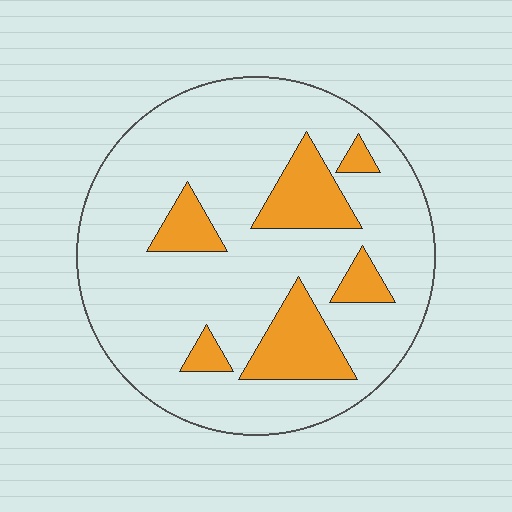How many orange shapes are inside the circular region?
6.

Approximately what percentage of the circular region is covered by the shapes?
Approximately 20%.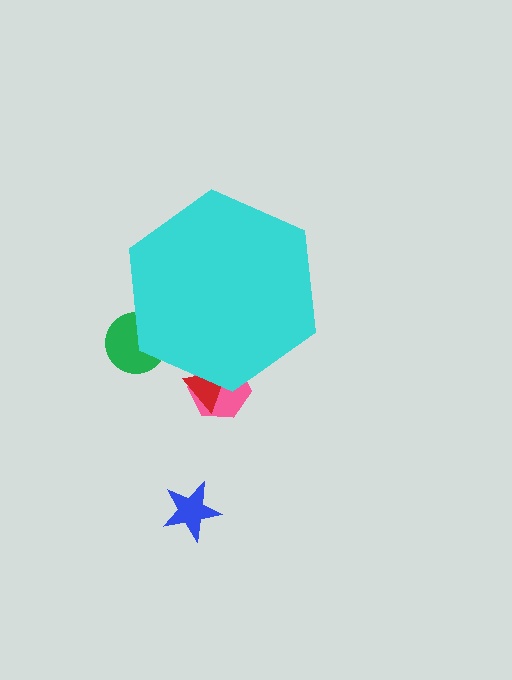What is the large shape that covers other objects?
A cyan hexagon.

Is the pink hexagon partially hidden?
Yes, the pink hexagon is partially hidden behind the cyan hexagon.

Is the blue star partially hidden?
No, the blue star is fully visible.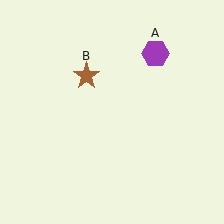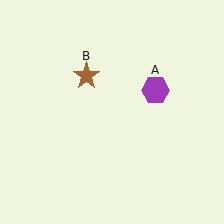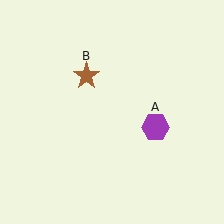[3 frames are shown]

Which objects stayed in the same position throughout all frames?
Brown star (object B) remained stationary.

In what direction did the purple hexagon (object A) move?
The purple hexagon (object A) moved down.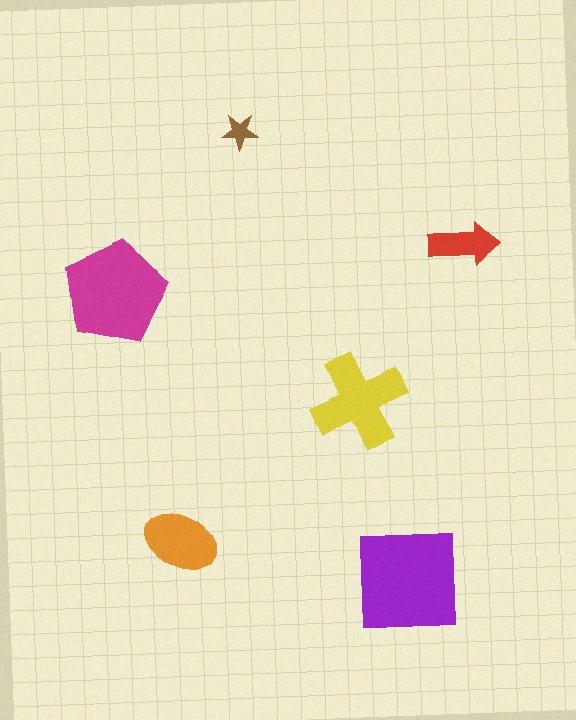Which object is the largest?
The purple square.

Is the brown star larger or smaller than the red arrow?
Smaller.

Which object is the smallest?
The brown star.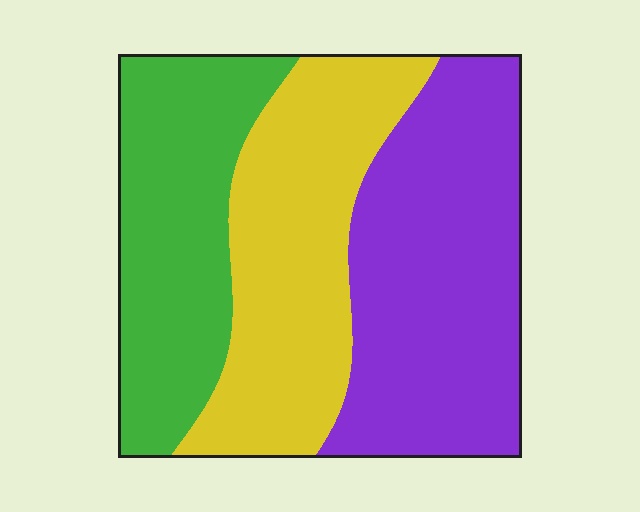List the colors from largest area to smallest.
From largest to smallest: purple, yellow, green.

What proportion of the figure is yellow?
Yellow covers roughly 30% of the figure.